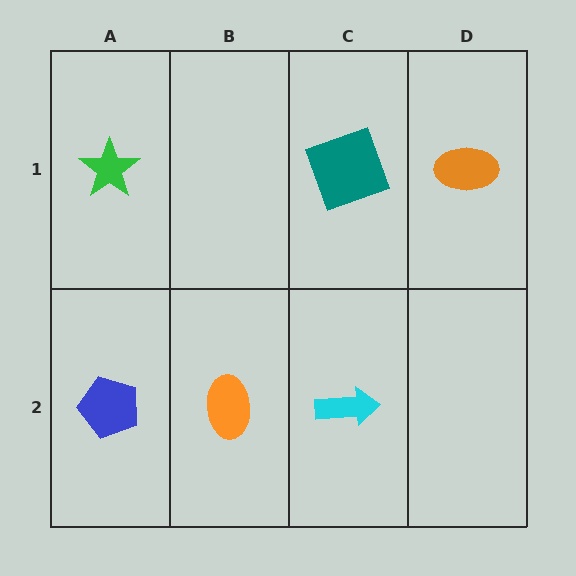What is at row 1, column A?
A green star.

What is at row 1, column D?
An orange ellipse.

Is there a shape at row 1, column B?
No, that cell is empty.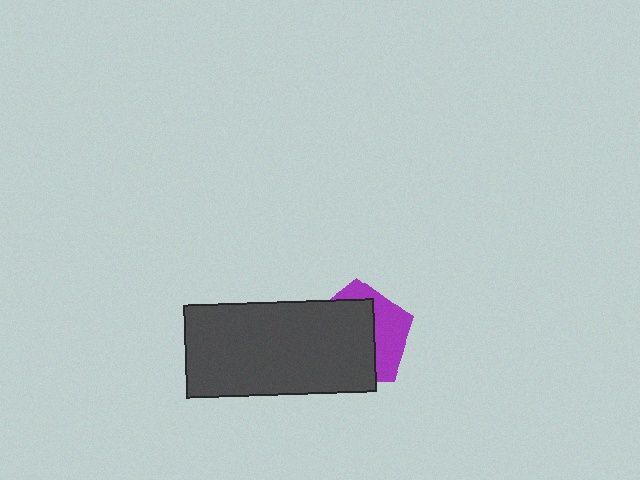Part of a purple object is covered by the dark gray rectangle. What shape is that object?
It is a pentagon.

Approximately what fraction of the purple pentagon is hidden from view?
Roughly 63% of the purple pentagon is hidden behind the dark gray rectangle.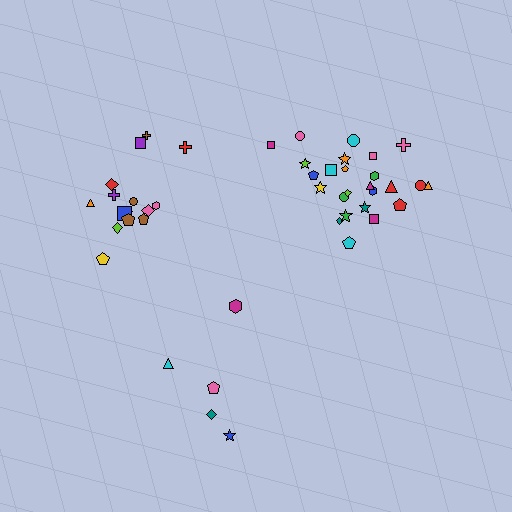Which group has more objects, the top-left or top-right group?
The top-right group.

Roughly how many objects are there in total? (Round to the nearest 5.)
Roughly 45 objects in total.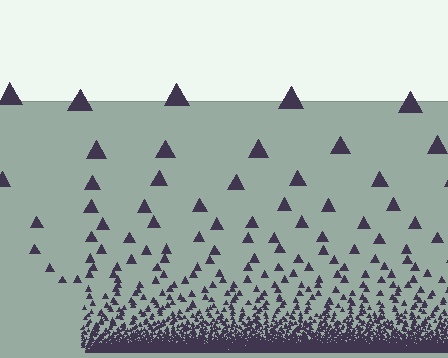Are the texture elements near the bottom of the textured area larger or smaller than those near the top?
Smaller. The gradient is inverted — elements near the bottom are smaller and denser.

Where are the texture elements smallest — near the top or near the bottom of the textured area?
Near the bottom.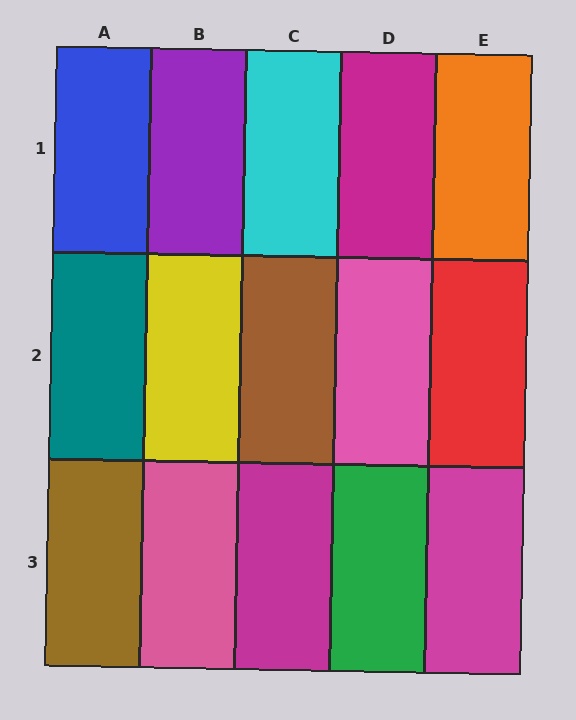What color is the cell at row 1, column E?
Orange.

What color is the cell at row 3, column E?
Magenta.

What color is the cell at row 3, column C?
Magenta.